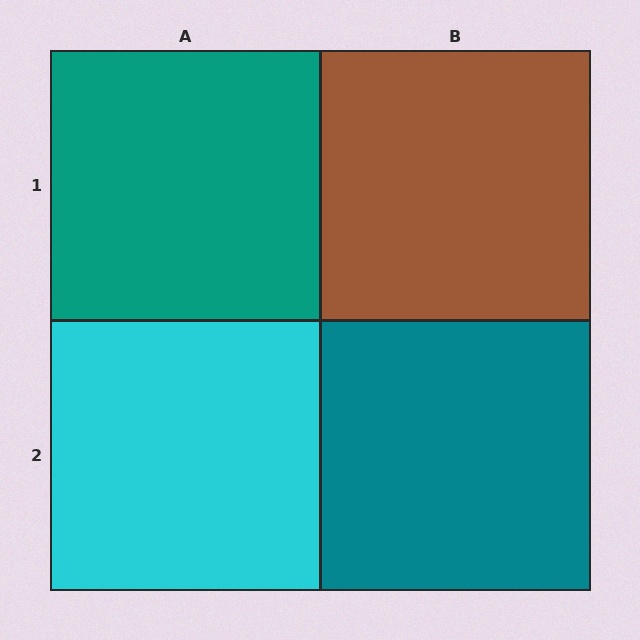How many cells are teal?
2 cells are teal.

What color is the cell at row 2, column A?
Cyan.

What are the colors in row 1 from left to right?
Teal, brown.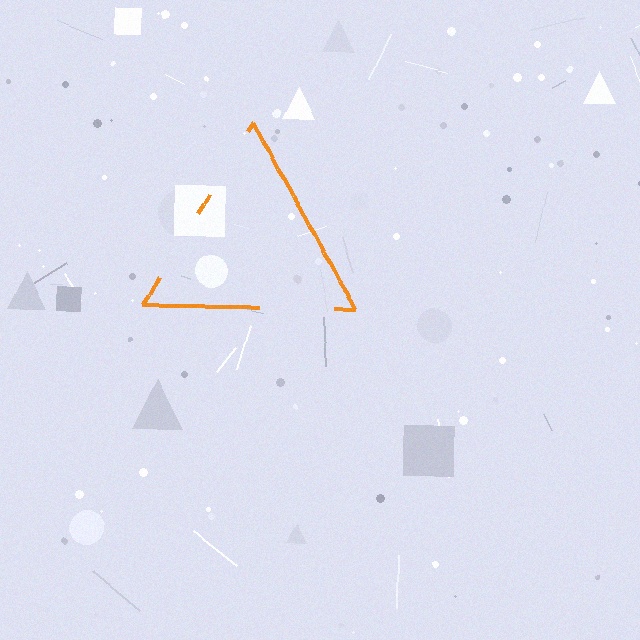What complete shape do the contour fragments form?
The contour fragments form a triangle.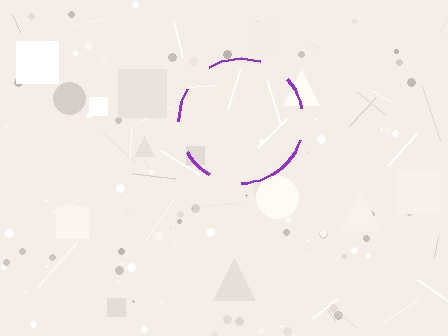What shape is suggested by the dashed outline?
The dashed outline suggests a circle.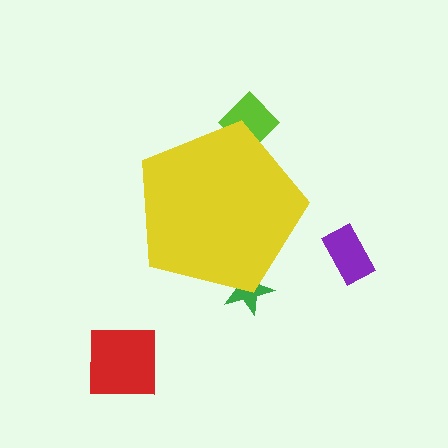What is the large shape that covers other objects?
A yellow pentagon.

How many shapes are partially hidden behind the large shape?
2 shapes are partially hidden.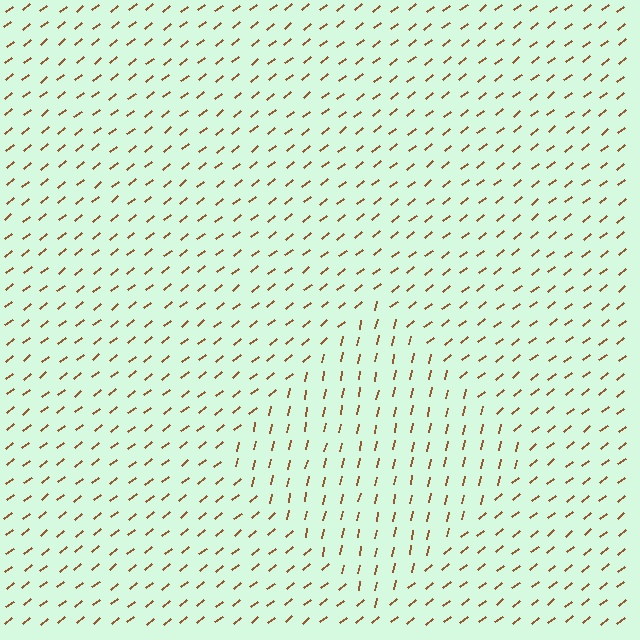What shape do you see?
I see a diamond.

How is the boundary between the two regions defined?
The boundary is defined purely by a change in line orientation (approximately 40 degrees difference). All lines are the same color and thickness.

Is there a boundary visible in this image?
Yes, there is a texture boundary formed by a change in line orientation.